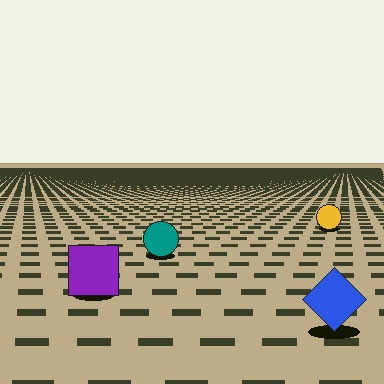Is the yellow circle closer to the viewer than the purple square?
No. The purple square is closer — you can tell from the texture gradient: the ground texture is coarser near it.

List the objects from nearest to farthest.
From nearest to farthest: the blue diamond, the purple square, the teal circle, the yellow circle.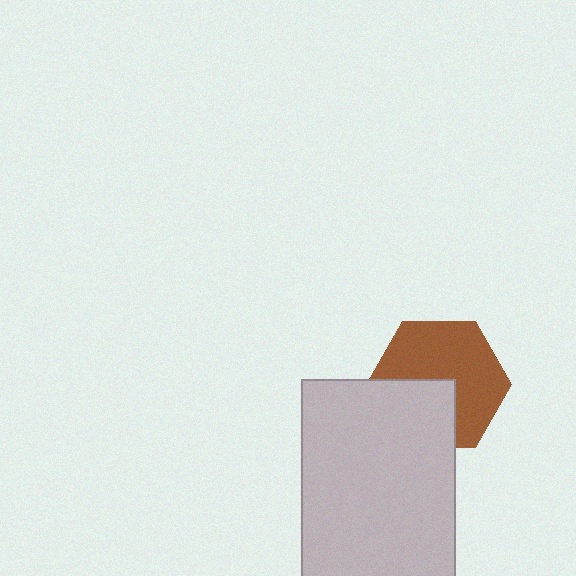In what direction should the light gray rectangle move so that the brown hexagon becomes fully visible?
The light gray rectangle should move down. That is the shortest direction to clear the overlap and leave the brown hexagon fully visible.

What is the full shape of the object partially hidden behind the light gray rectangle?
The partially hidden object is a brown hexagon.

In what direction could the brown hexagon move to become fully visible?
The brown hexagon could move up. That would shift it out from behind the light gray rectangle entirely.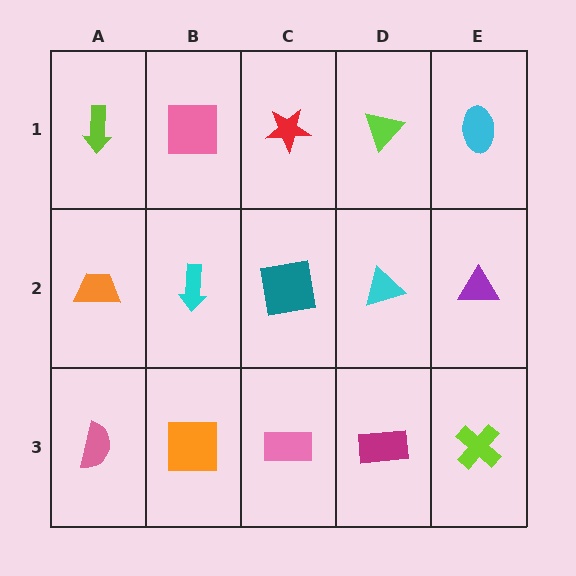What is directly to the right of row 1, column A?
A pink square.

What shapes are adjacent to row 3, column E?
A purple triangle (row 2, column E), a magenta rectangle (row 3, column D).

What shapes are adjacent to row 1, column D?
A cyan triangle (row 2, column D), a red star (row 1, column C), a cyan ellipse (row 1, column E).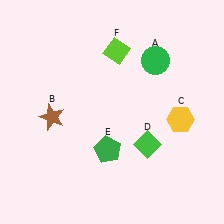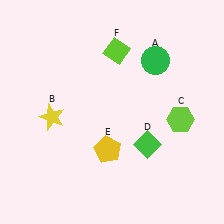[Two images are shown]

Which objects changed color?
B changed from brown to yellow. C changed from yellow to lime. E changed from green to yellow.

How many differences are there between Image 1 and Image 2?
There are 3 differences between the two images.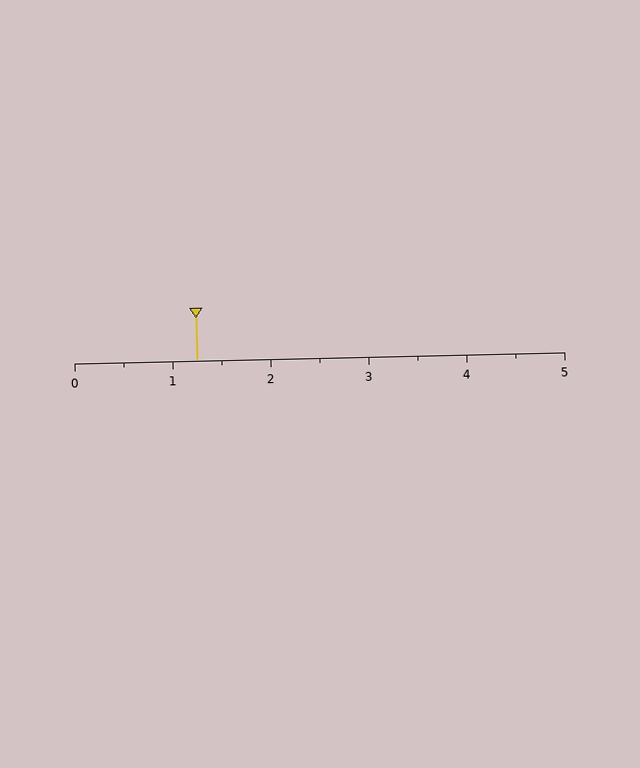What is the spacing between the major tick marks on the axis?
The major ticks are spaced 1 apart.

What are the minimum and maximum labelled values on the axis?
The axis runs from 0 to 5.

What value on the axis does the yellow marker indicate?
The marker indicates approximately 1.2.